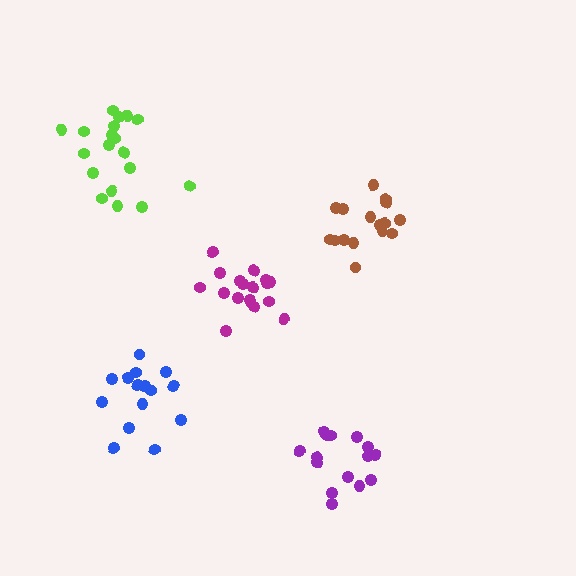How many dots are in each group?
Group 1: 16 dots, Group 2: 19 dots, Group 3: 15 dots, Group 4: 15 dots, Group 5: 19 dots (84 total).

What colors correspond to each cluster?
The clusters are colored: brown, lime, blue, purple, magenta.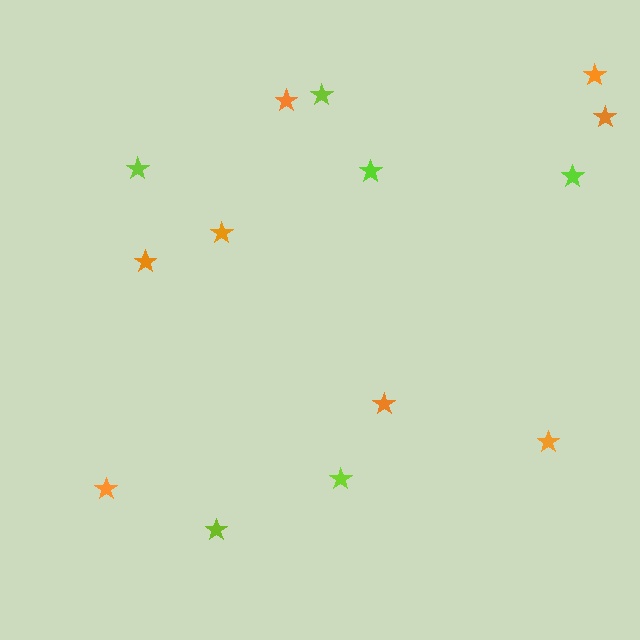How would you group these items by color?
There are 2 groups: one group of lime stars (6) and one group of orange stars (8).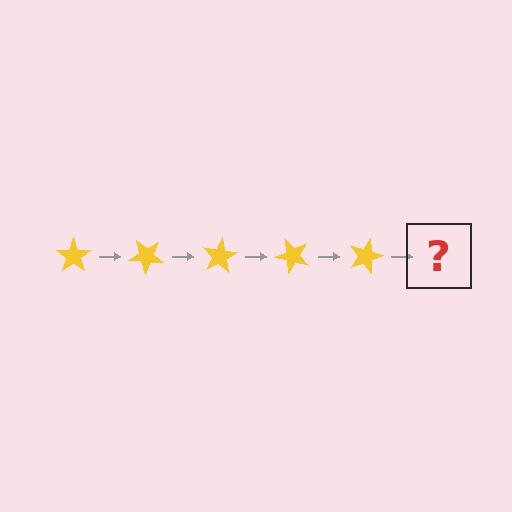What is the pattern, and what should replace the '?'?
The pattern is that the star rotates 40 degrees each step. The '?' should be a yellow star rotated 200 degrees.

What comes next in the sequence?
The next element should be a yellow star rotated 200 degrees.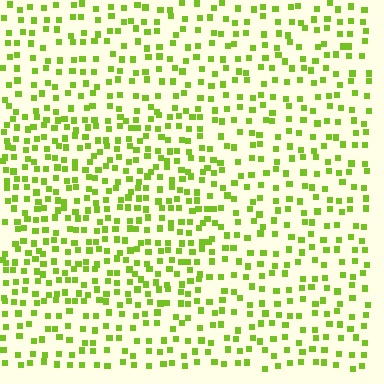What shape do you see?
I see a rectangle.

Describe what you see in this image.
The image contains small lime elements arranged at two different densities. A rectangle-shaped region is visible where the elements are more densely packed than the surrounding area.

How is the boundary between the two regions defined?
The boundary is defined by a change in element density (approximately 1.6x ratio). All elements are the same color, size, and shape.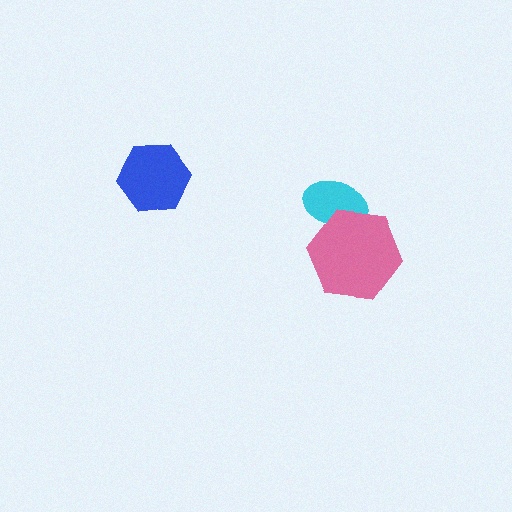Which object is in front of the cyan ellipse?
The pink hexagon is in front of the cyan ellipse.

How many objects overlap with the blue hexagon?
0 objects overlap with the blue hexagon.